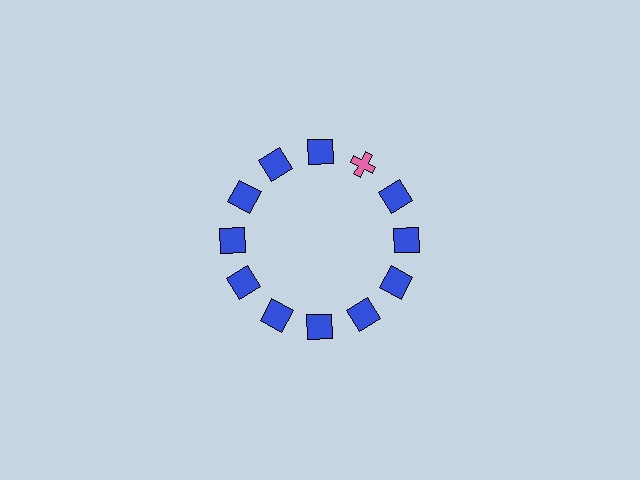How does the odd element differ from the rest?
It differs in both color (pink instead of blue) and shape (cross instead of square).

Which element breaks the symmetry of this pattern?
The pink cross at roughly the 1 o'clock position breaks the symmetry. All other shapes are blue squares.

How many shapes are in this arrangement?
There are 12 shapes arranged in a ring pattern.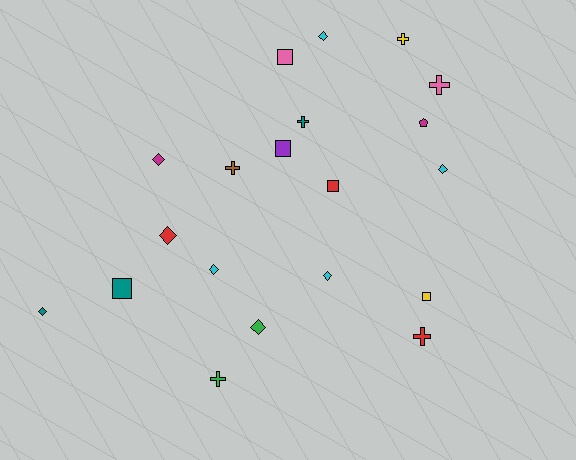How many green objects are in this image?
There are 2 green objects.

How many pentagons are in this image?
There is 1 pentagon.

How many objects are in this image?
There are 20 objects.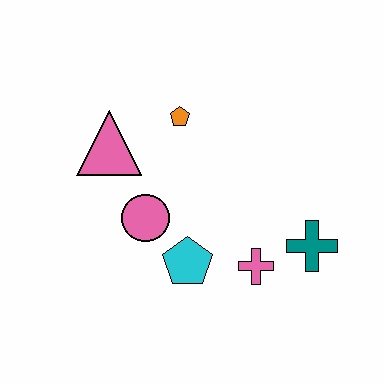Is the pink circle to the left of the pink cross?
Yes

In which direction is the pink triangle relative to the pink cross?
The pink triangle is to the left of the pink cross.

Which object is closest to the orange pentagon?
The pink triangle is closest to the orange pentagon.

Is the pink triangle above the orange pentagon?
No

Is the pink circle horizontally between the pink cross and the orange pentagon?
No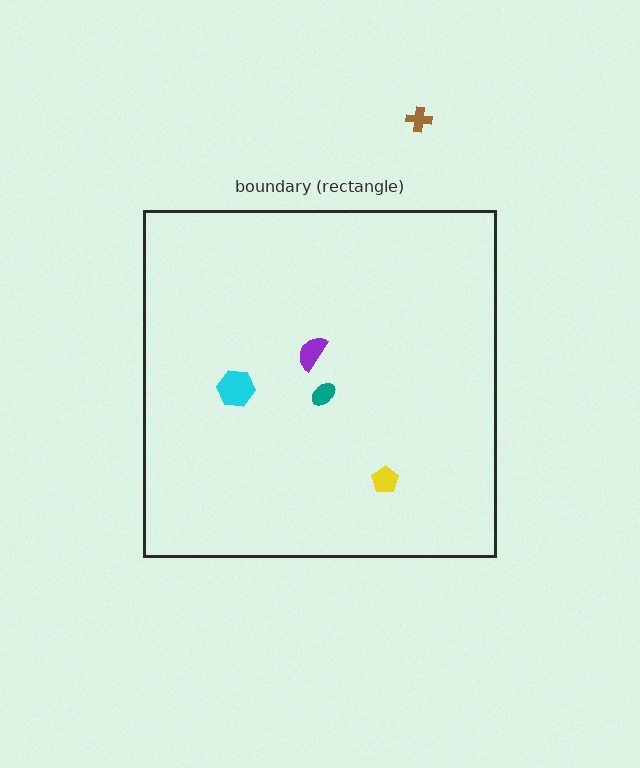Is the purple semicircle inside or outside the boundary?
Inside.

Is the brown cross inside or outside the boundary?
Outside.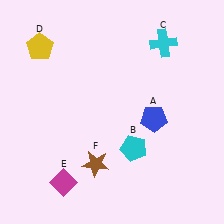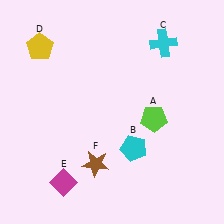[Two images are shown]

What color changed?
The pentagon (A) changed from blue in Image 1 to lime in Image 2.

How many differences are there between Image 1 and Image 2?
There is 1 difference between the two images.